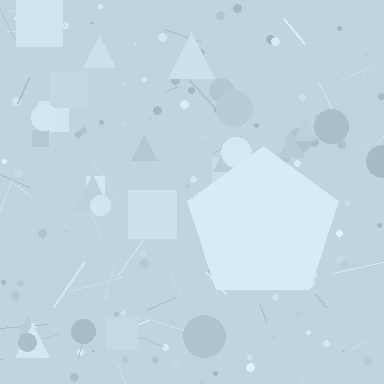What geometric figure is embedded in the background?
A pentagon is embedded in the background.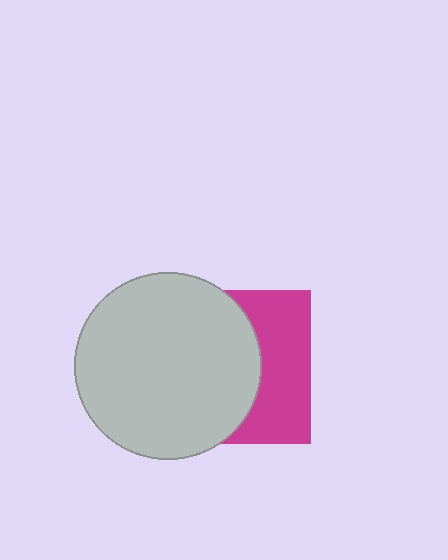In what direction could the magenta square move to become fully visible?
The magenta square could move right. That would shift it out from behind the light gray circle entirely.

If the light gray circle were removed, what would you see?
You would see the complete magenta square.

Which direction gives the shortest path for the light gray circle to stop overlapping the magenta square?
Moving left gives the shortest separation.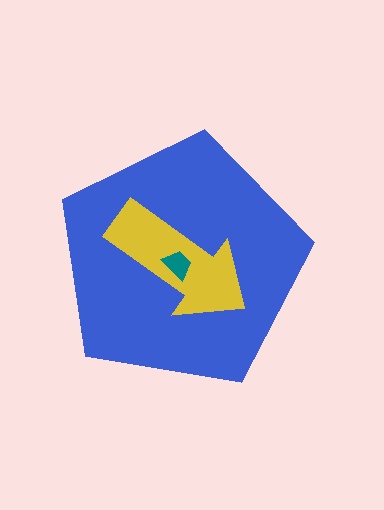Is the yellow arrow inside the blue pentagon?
Yes.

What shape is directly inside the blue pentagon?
The yellow arrow.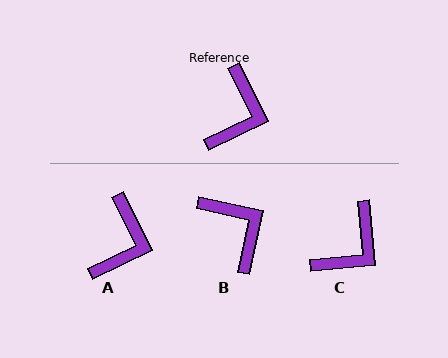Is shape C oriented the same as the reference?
No, it is off by about 21 degrees.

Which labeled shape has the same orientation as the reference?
A.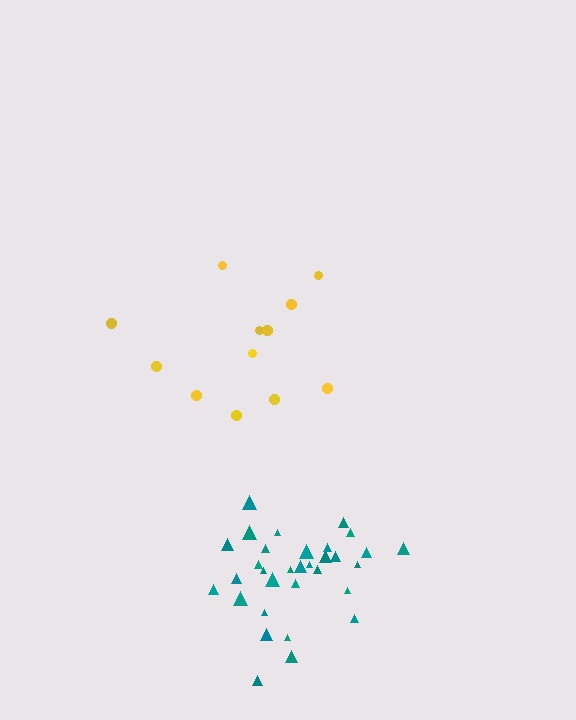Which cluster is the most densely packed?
Teal.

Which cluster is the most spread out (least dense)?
Yellow.